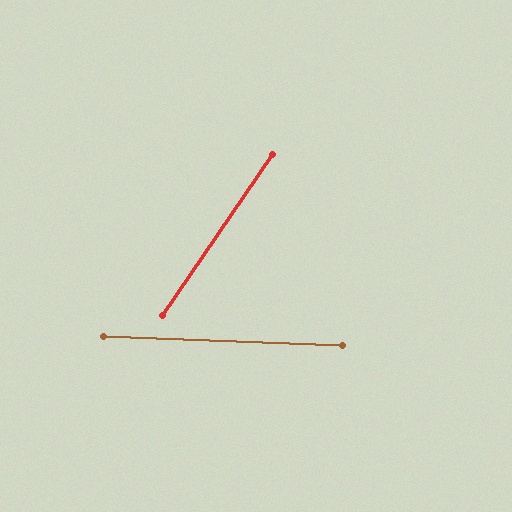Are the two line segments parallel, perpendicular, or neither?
Neither parallel nor perpendicular — they differ by about 58°.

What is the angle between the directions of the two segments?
Approximately 58 degrees.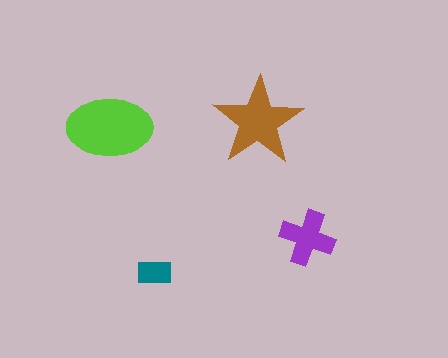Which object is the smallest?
The teal rectangle.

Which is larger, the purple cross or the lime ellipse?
The lime ellipse.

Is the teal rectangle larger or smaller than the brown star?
Smaller.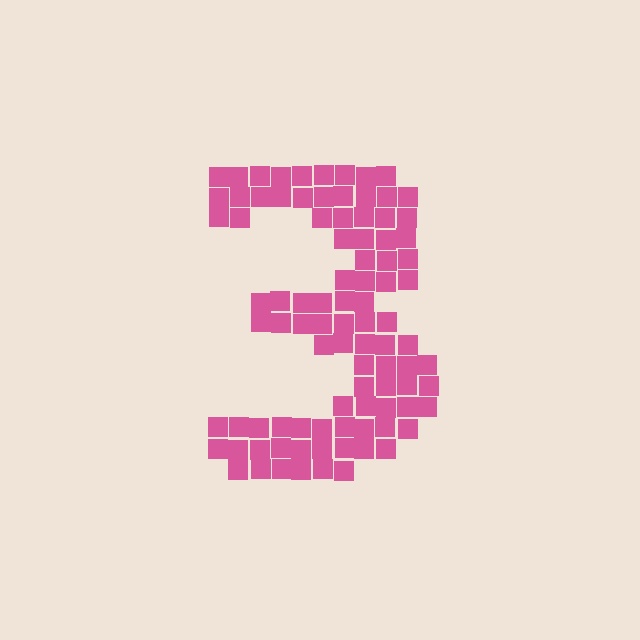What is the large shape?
The large shape is the digit 3.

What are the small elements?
The small elements are squares.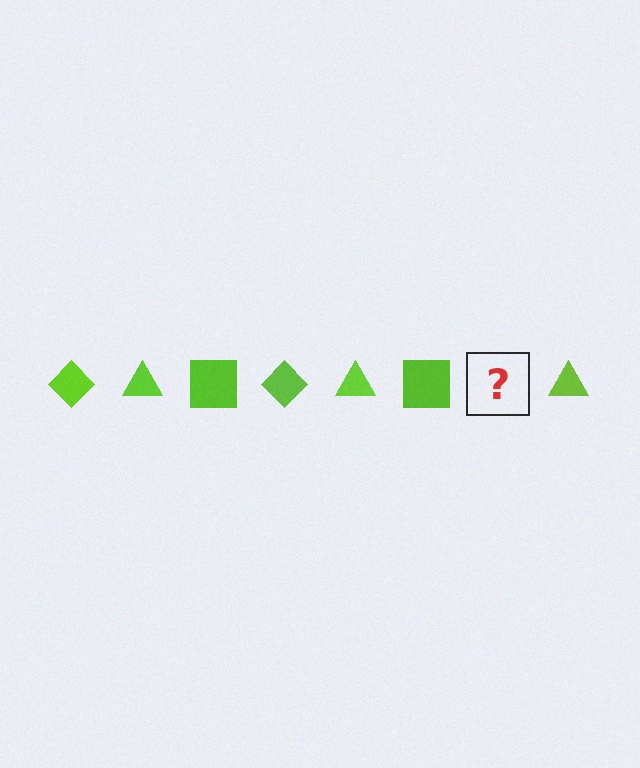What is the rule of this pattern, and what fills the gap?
The rule is that the pattern cycles through diamond, triangle, square shapes in lime. The gap should be filled with a lime diamond.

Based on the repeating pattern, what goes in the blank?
The blank should be a lime diamond.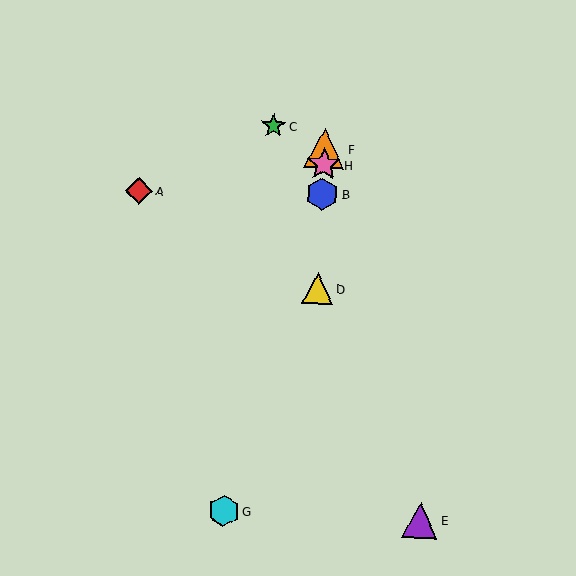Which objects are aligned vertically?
Objects B, D, F, H are aligned vertically.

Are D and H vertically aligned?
Yes, both are at x≈318.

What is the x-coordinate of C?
Object C is at x≈273.